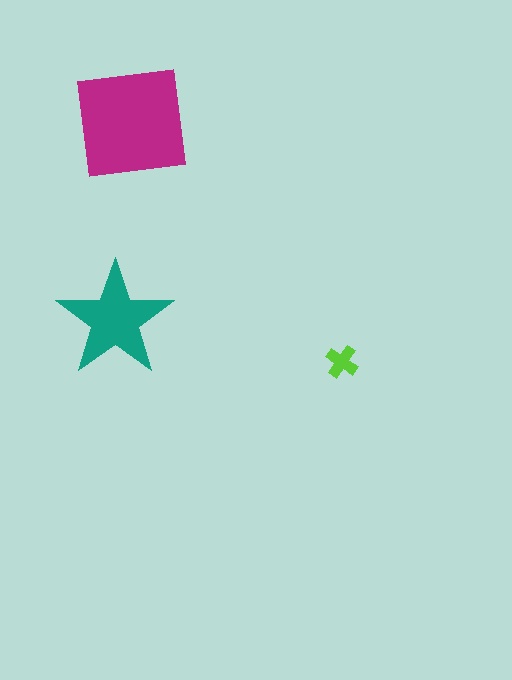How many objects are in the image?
There are 3 objects in the image.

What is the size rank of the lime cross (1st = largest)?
3rd.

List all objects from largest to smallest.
The magenta square, the teal star, the lime cross.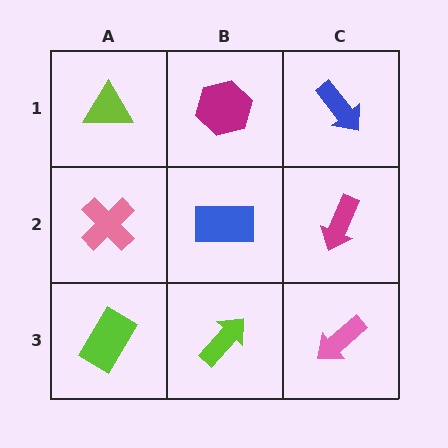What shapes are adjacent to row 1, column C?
A magenta arrow (row 2, column C), a magenta hexagon (row 1, column B).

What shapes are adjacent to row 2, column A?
A lime triangle (row 1, column A), a lime rectangle (row 3, column A), a blue rectangle (row 2, column B).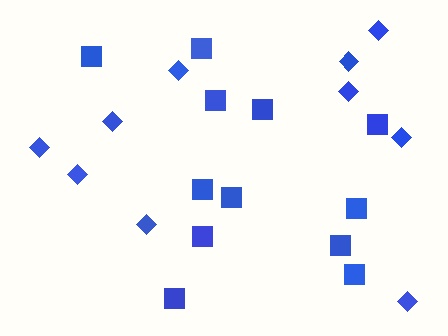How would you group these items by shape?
There are 2 groups: one group of squares (12) and one group of diamonds (10).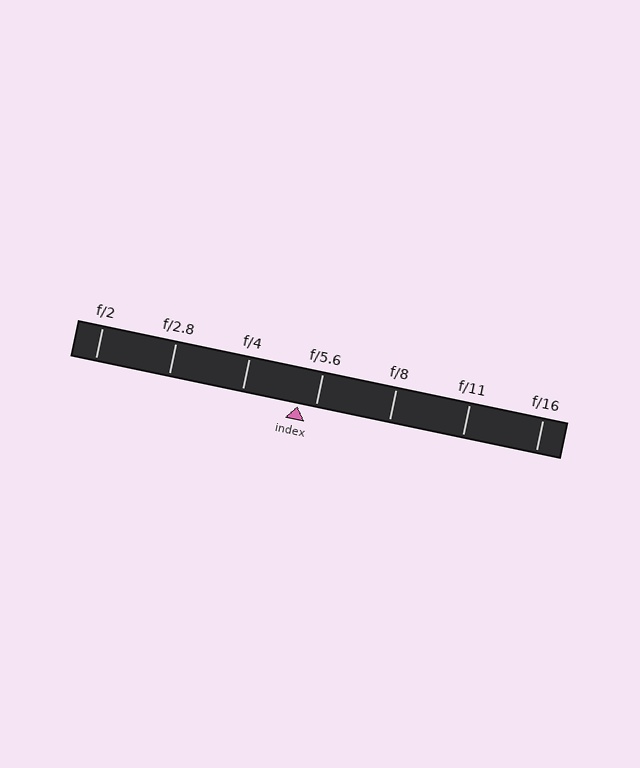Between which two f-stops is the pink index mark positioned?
The index mark is between f/4 and f/5.6.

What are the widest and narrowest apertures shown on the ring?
The widest aperture shown is f/2 and the narrowest is f/16.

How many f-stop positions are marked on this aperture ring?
There are 7 f-stop positions marked.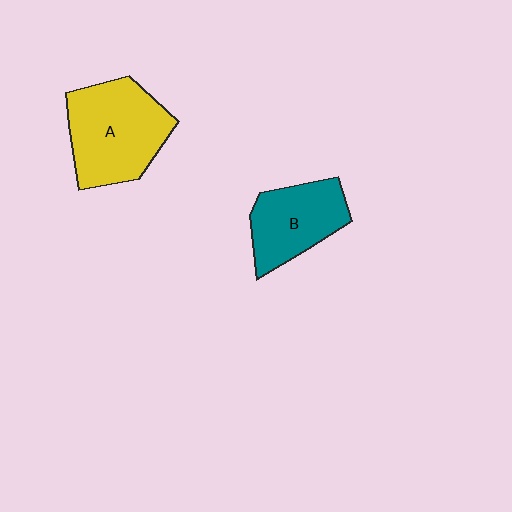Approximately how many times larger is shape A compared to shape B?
Approximately 1.4 times.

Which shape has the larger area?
Shape A (yellow).